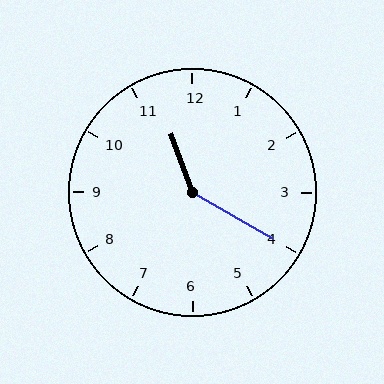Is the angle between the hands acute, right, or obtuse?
It is obtuse.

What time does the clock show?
11:20.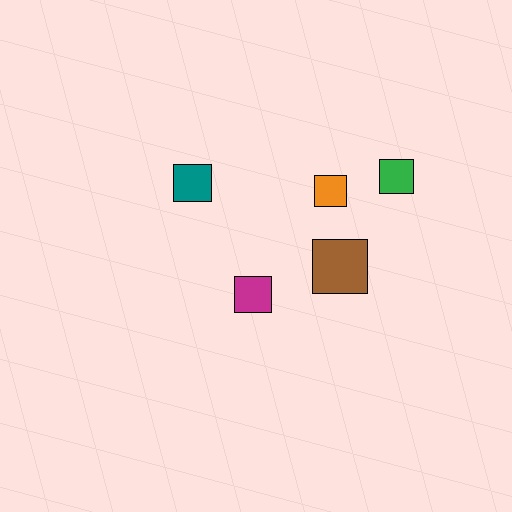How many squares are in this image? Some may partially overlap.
There are 5 squares.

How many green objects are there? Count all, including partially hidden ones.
There is 1 green object.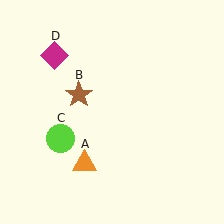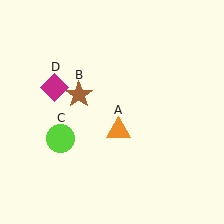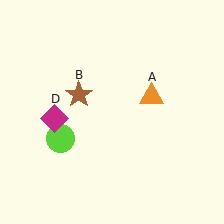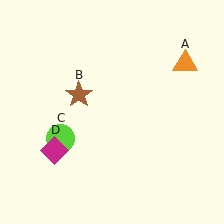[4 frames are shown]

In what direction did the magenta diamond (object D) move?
The magenta diamond (object D) moved down.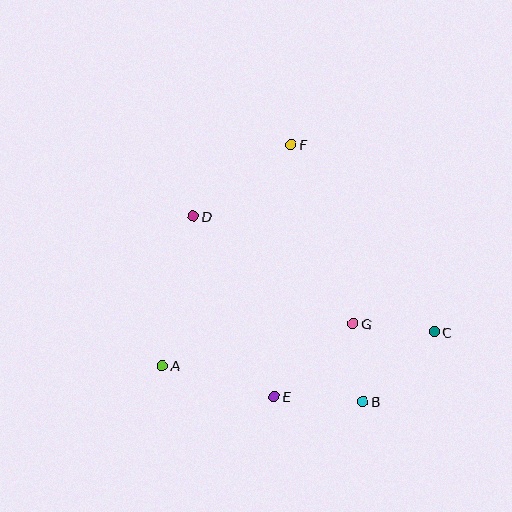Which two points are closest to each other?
Points B and G are closest to each other.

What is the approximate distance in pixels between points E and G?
The distance between E and G is approximately 107 pixels.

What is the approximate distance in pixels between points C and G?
The distance between C and G is approximately 82 pixels.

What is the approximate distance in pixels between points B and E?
The distance between B and E is approximately 89 pixels.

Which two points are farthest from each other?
Points A and C are farthest from each other.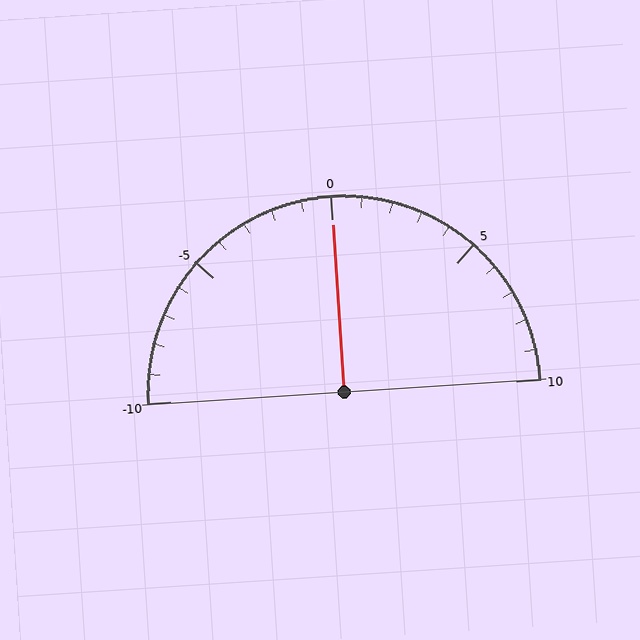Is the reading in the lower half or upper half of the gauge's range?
The reading is in the upper half of the range (-10 to 10).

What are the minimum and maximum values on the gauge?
The gauge ranges from -10 to 10.